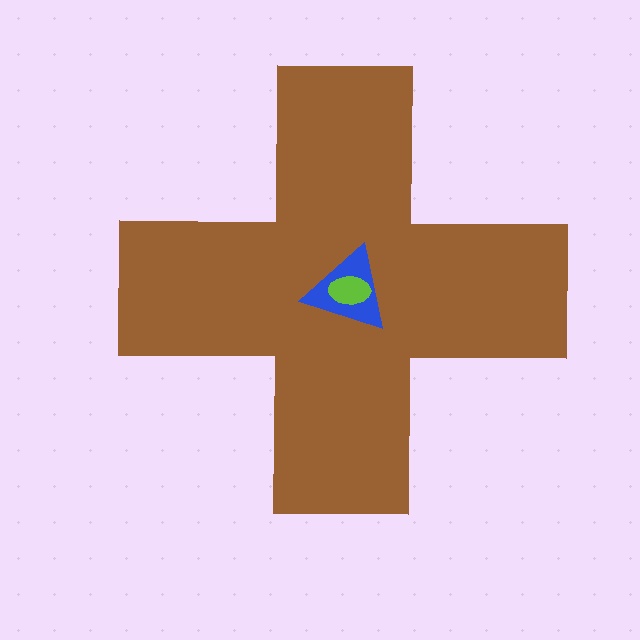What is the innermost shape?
The lime ellipse.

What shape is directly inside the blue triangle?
The lime ellipse.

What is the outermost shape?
The brown cross.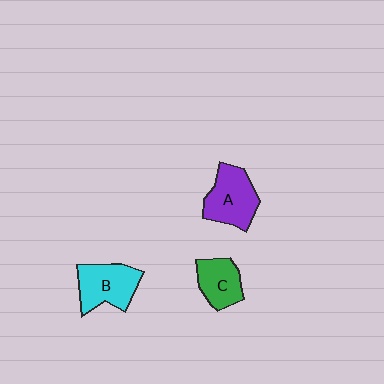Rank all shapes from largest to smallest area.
From largest to smallest: A (purple), B (cyan), C (green).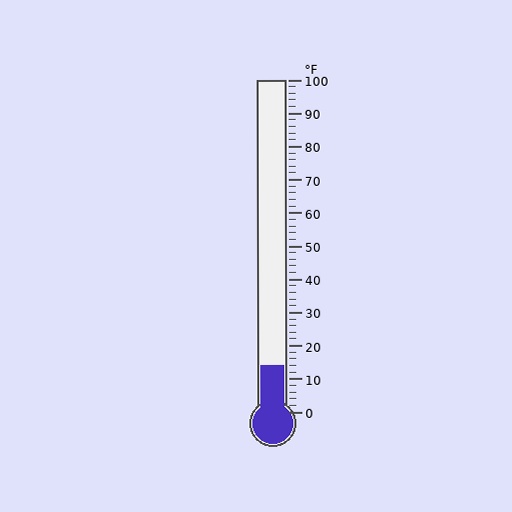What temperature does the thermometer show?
The thermometer shows approximately 14°F.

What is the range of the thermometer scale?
The thermometer scale ranges from 0°F to 100°F.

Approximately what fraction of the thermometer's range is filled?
The thermometer is filled to approximately 15% of its range.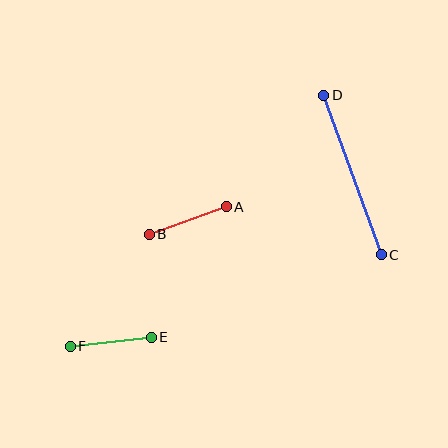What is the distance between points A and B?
The distance is approximately 82 pixels.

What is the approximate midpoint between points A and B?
The midpoint is at approximately (188, 220) pixels.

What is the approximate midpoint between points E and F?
The midpoint is at approximately (111, 342) pixels.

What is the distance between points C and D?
The distance is approximately 169 pixels.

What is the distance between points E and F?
The distance is approximately 82 pixels.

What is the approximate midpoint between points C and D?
The midpoint is at approximately (352, 175) pixels.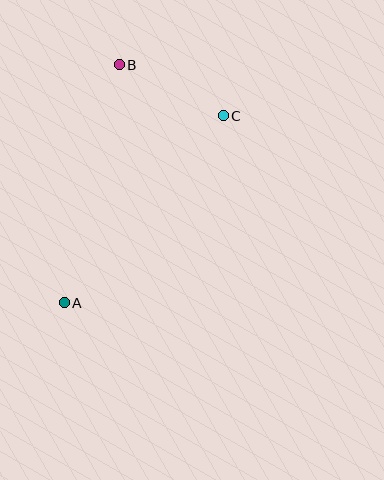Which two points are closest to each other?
Points B and C are closest to each other.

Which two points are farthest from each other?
Points A and C are farthest from each other.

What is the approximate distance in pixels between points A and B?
The distance between A and B is approximately 244 pixels.